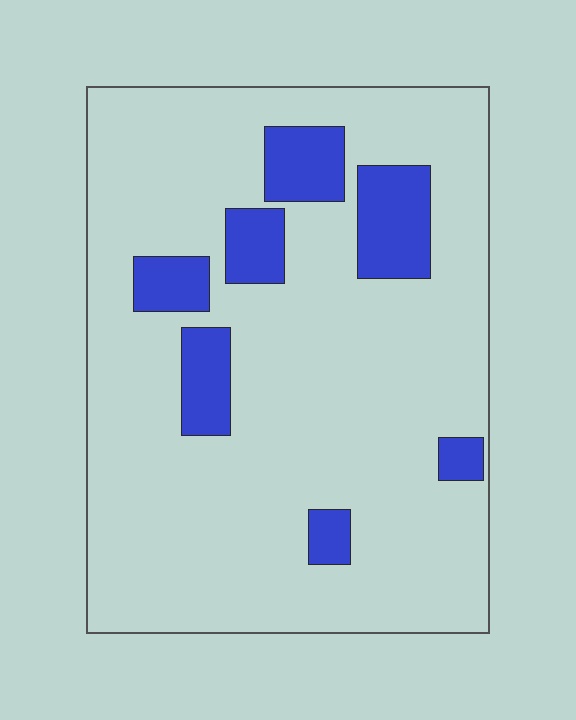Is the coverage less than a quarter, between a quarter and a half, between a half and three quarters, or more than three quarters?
Less than a quarter.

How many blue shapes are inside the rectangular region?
7.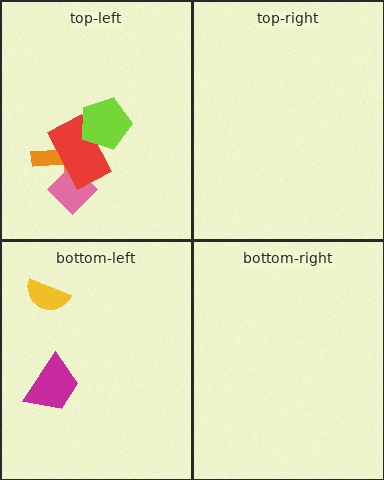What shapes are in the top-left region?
The orange arrow, the pink diamond, the red rectangle, the lime pentagon.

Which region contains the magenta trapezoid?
The bottom-left region.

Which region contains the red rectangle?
The top-left region.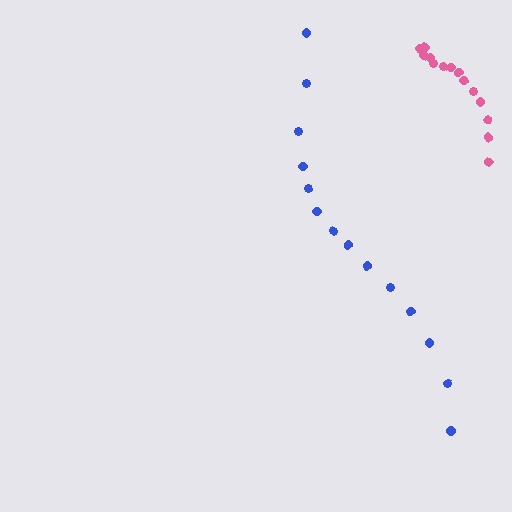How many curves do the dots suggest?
There are 2 distinct paths.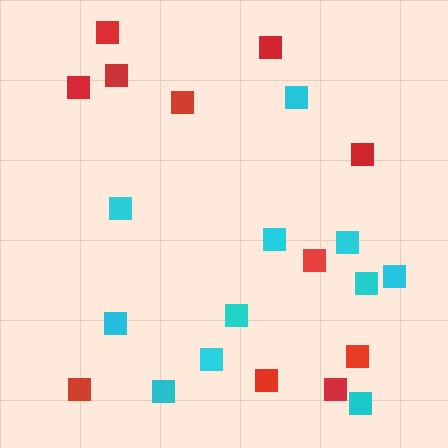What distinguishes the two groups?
There are 2 groups: one group of red squares (11) and one group of cyan squares (11).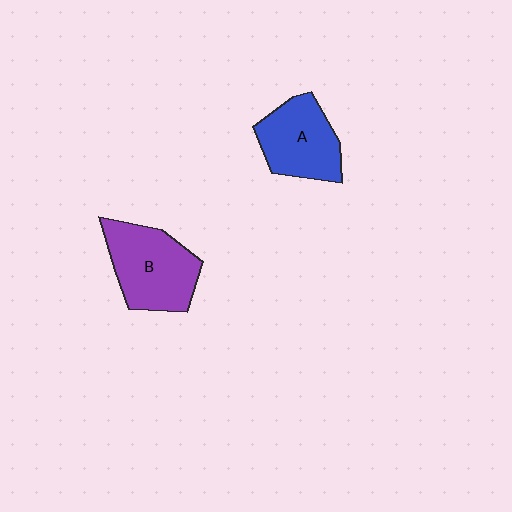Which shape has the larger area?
Shape B (purple).